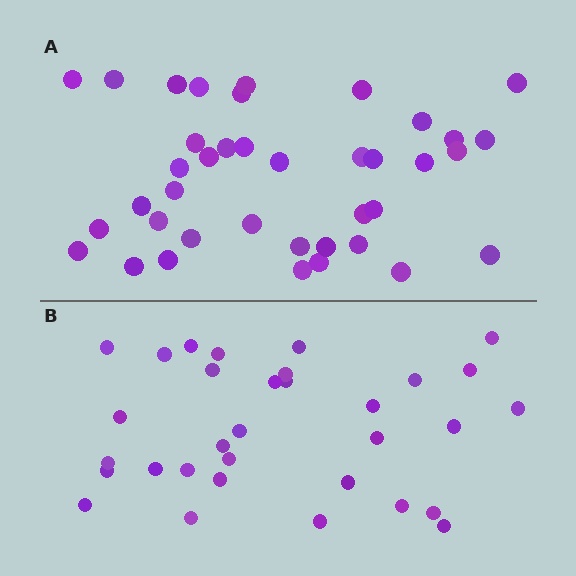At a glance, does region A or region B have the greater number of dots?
Region A (the top region) has more dots.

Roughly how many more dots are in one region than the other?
Region A has roughly 8 or so more dots than region B.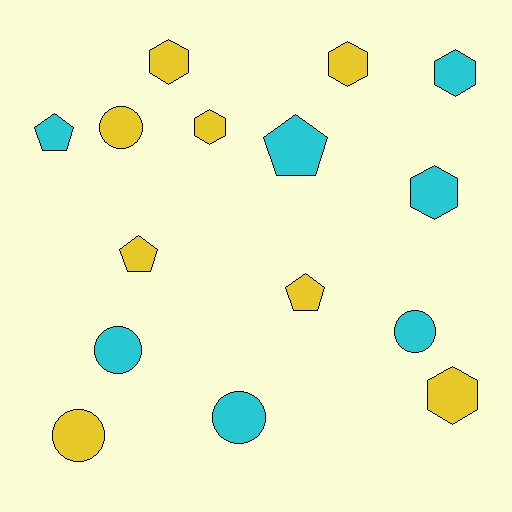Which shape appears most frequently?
Hexagon, with 6 objects.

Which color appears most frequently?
Yellow, with 8 objects.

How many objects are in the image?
There are 15 objects.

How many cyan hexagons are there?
There are 2 cyan hexagons.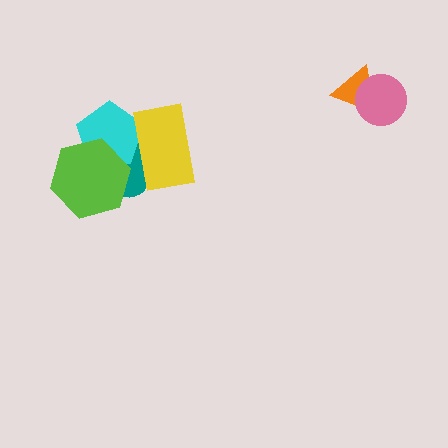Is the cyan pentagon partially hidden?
Yes, it is partially covered by another shape.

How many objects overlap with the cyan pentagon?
3 objects overlap with the cyan pentagon.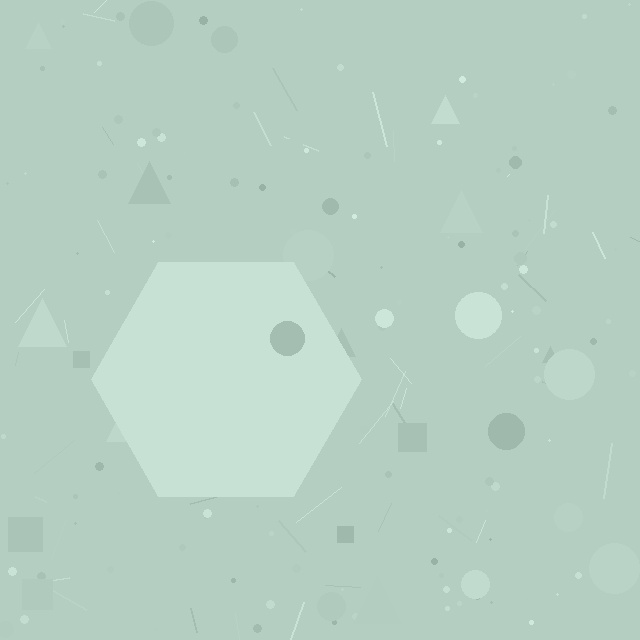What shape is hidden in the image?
A hexagon is hidden in the image.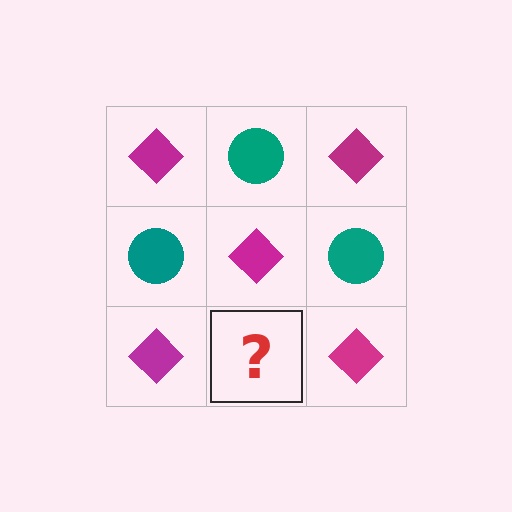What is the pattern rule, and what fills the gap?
The rule is that it alternates magenta diamond and teal circle in a checkerboard pattern. The gap should be filled with a teal circle.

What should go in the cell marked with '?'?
The missing cell should contain a teal circle.